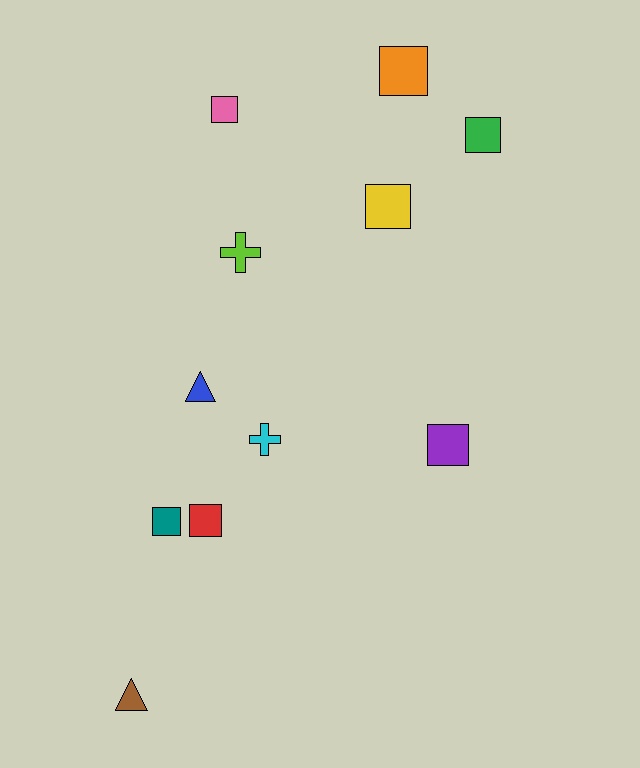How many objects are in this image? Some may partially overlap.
There are 11 objects.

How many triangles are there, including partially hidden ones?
There are 2 triangles.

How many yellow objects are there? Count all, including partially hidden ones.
There is 1 yellow object.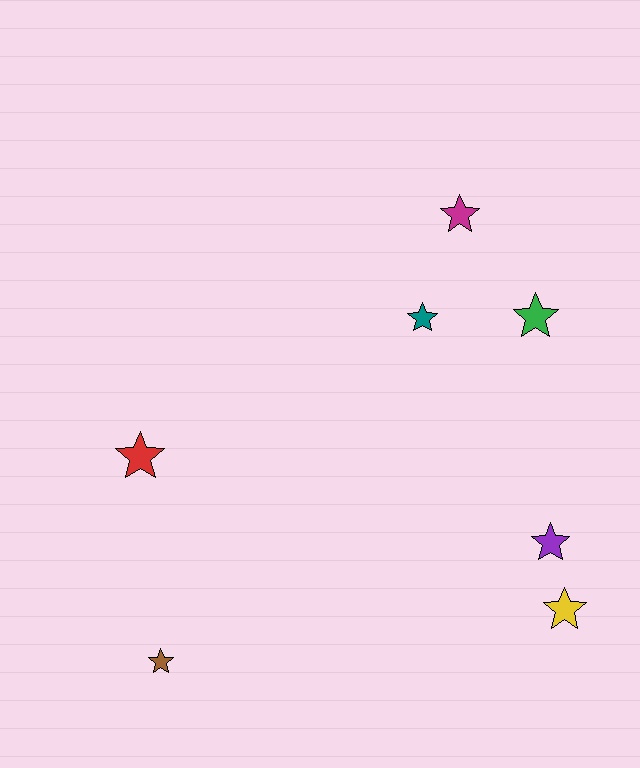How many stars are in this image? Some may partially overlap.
There are 7 stars.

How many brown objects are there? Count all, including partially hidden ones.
There is 1 brown object.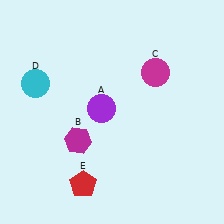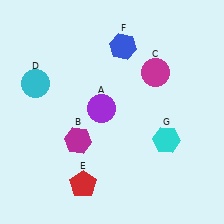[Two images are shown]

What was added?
A blue hexagon (F), a cyan hexagon (G) were added in Image 2.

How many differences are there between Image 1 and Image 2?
There are 2 differences between the two images.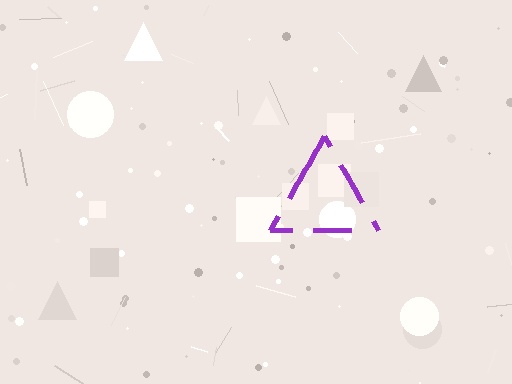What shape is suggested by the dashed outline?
The dashed outline suggests a triangle.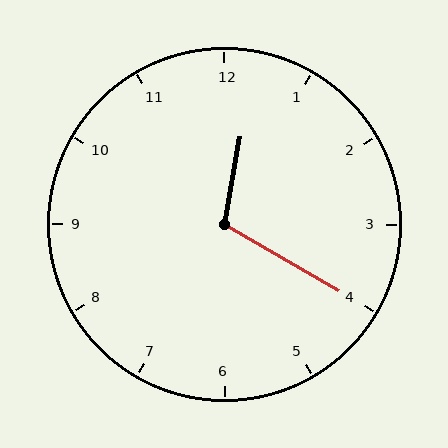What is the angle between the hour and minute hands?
Approximately 110 degrees.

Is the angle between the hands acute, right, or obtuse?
It is obtuse.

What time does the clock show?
12:20.